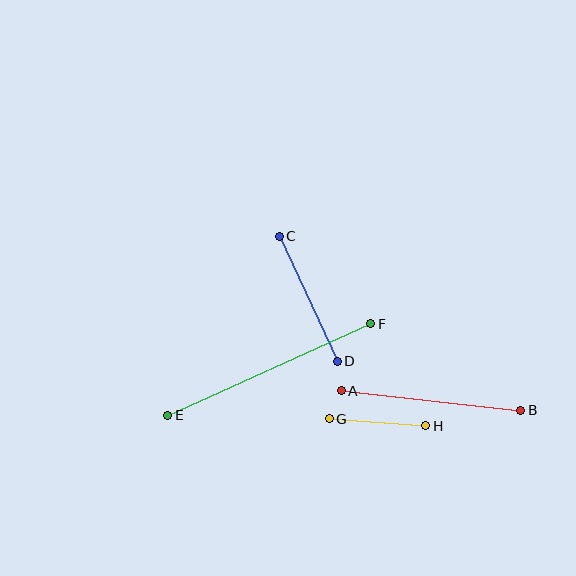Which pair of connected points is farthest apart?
Points E and F are farthest apart.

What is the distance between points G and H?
The distance is approximately 97 pixels.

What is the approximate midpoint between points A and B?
The midpoint is at approximately (431, 400) pixels.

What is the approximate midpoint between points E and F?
The midpoint is at approximately (269, 369) pixels.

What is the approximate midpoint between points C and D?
The midpoint is at approximately (308, 299) pixels.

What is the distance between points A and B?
The distance is approximately 181 pixels.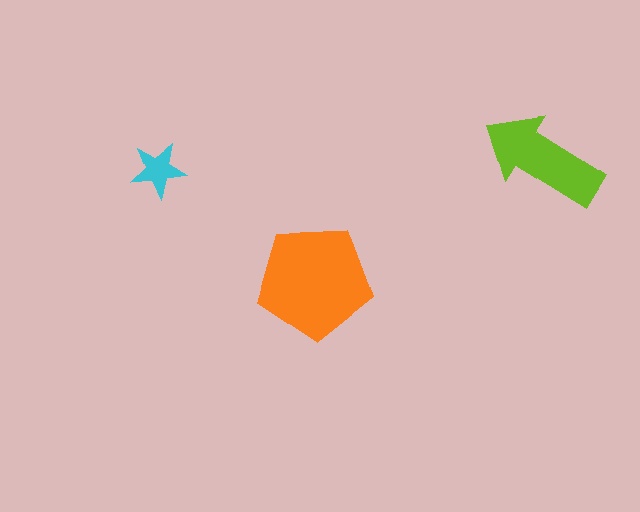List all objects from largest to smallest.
The orange pentagon, the lime arrow, the cyan star.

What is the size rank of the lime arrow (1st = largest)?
2nd.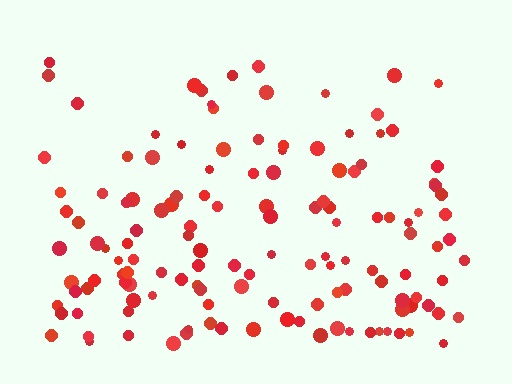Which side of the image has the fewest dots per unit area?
The top.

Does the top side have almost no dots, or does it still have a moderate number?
Still a moderate number, just noticeably fewer than the bottom.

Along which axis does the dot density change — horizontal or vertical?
Vertical.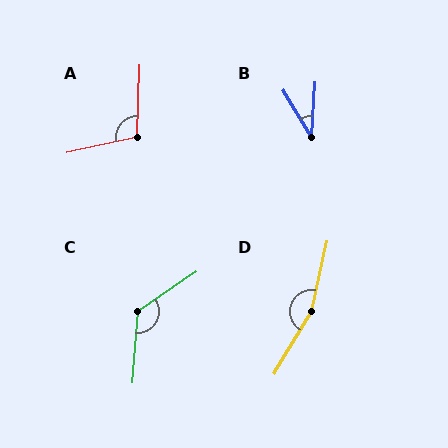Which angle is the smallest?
B, at approximately 35 degrees.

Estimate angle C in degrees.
Approximately 129 degrees.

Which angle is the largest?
D, at approximately 161 degrees.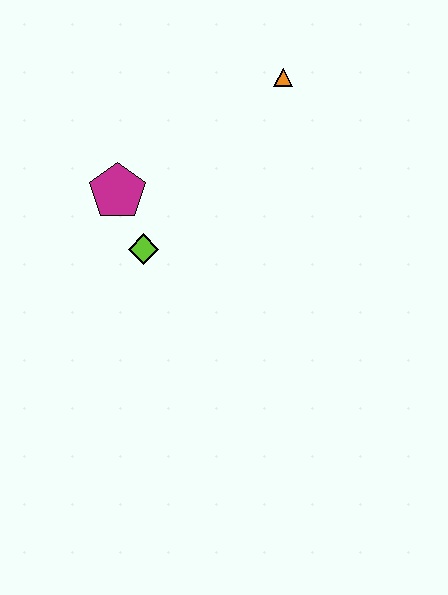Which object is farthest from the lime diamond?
The orange triangle is farthest from the lime diamond.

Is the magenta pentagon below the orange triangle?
Yes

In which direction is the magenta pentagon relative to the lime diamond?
The magenta pentagon is above the lime diamond.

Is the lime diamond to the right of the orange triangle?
No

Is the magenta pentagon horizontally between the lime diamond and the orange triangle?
No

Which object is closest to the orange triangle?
The magenta pentagon is closest to the orange triangle.